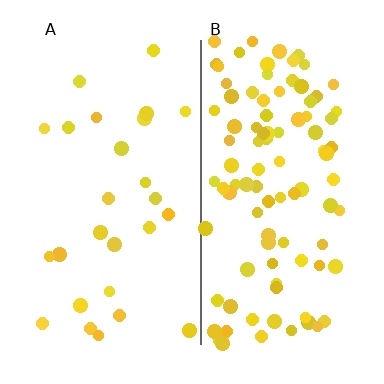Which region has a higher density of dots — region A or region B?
B (the right).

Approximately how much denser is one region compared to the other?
Approximately 3.7× — region B over region A.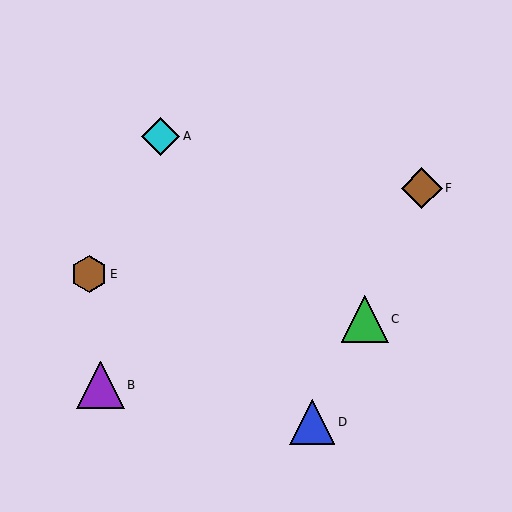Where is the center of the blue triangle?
The center of the blue triangle is at (312, 422).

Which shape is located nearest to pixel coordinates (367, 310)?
The green triangle (labeled C) at (365, 319) is nearest to that location.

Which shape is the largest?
The purple triangle (labeled B) is the largest.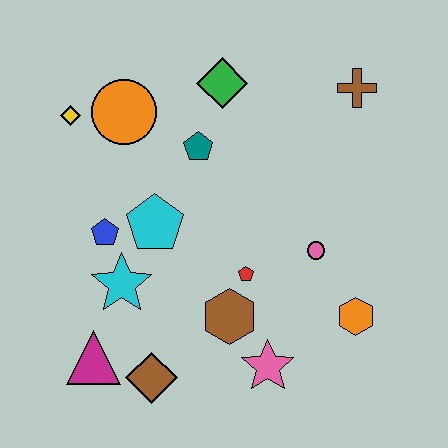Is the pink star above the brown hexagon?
No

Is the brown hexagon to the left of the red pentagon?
Yes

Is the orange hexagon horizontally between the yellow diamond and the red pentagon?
No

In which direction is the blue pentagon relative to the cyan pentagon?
The blue pentagon is to the left of the cyan pentagon.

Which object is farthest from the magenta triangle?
The brown cross is farthest from the magenta triangle.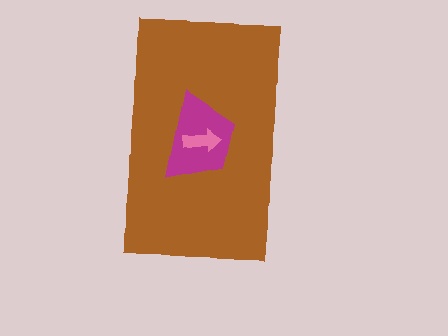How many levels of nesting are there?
3.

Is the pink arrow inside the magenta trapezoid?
Yes.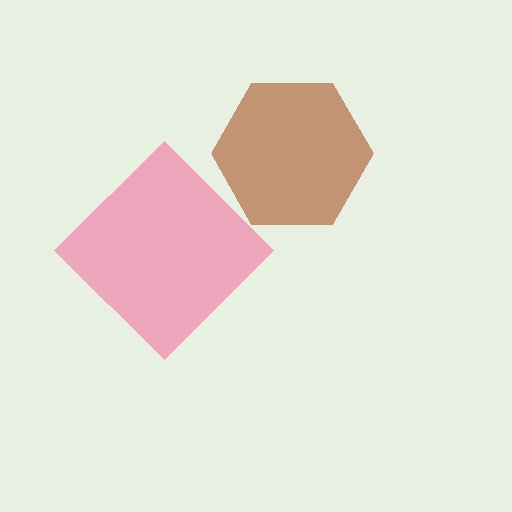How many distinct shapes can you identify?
There are 2 distinct shapes: a brown hexagon, a pink diamond.